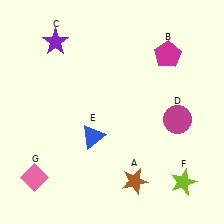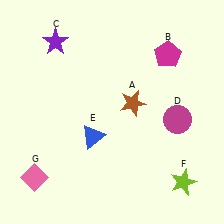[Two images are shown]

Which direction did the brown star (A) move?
The brown star (A) moved up.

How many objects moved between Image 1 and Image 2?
1 object moved between the two images.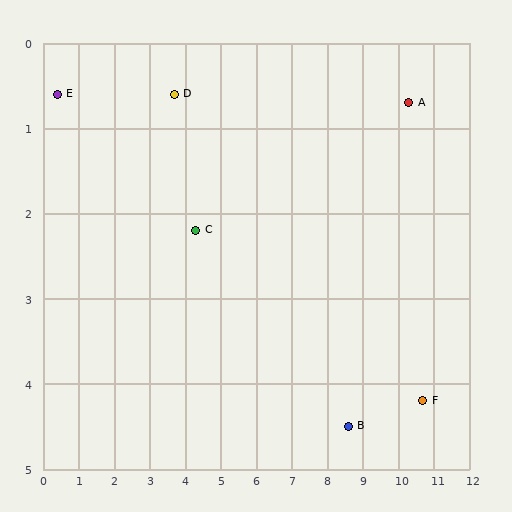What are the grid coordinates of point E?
Point E is at approximately (0.4, 0.6).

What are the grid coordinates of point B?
Point B is at approximately (8.6, 4.5).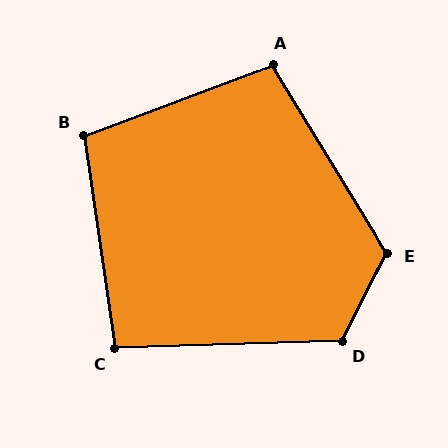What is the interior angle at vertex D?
Approximately 119 degrees (obtuse).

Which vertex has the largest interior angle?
E, at approximately 121 degrees.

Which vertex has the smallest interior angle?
C, at approximately 96 degrees.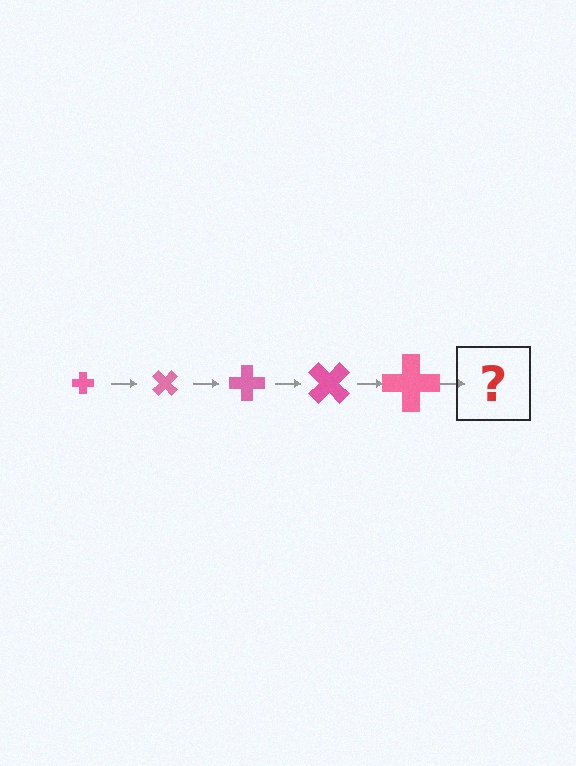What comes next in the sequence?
The next element should be a cross, larger than the previous one and rotated 225 degrees from the start.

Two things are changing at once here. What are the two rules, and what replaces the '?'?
The two rules are that the cross grows larger each step and it rotates 45 degrees each step. The '?' should be a cross, larger than the previous one and rotated 225 degrees from the start.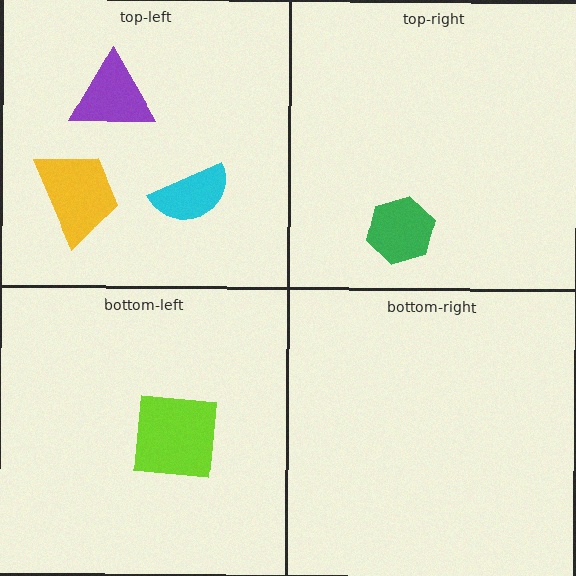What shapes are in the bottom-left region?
The lime square.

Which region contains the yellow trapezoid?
The top-left region.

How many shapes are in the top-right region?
1.